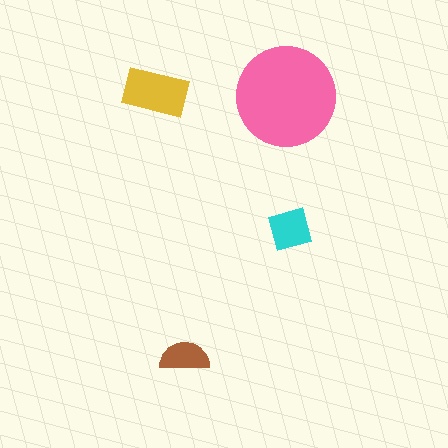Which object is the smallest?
The brown semicircle.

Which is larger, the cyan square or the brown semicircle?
The cyan square.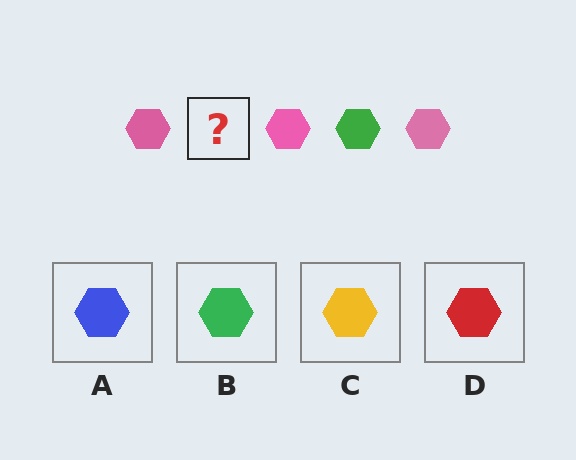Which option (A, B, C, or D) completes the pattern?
B.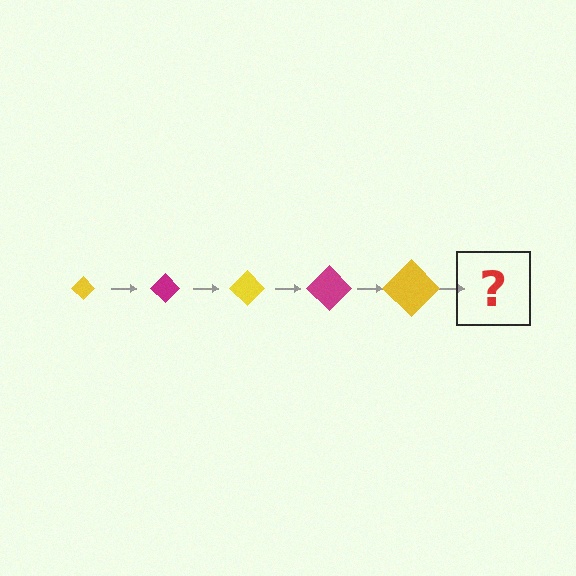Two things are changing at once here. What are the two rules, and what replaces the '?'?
The two rules are that the diamond grows larger each step and the color cycles through yellow and magenta. The '?' should be a magenta diamond, larger than the previous one.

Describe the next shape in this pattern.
It should be a magenta diamond, larger than the previous one.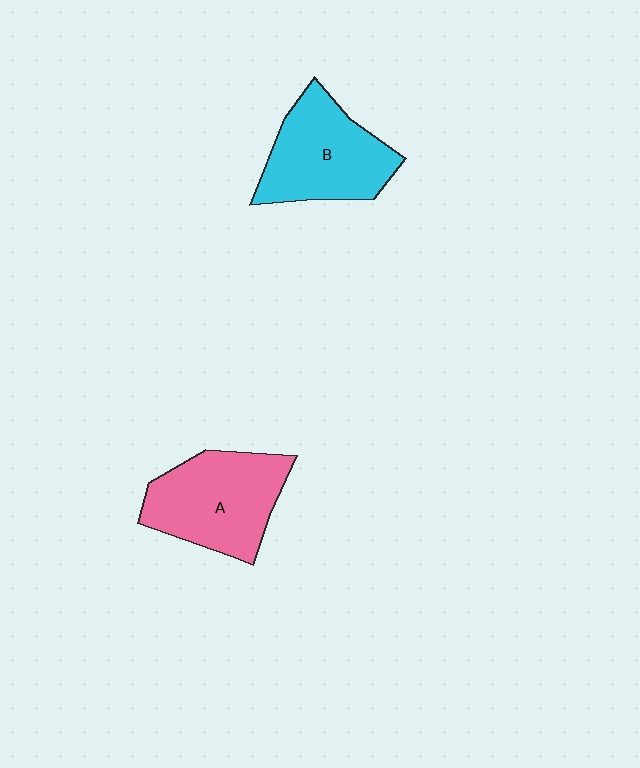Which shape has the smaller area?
Shape B (cyan).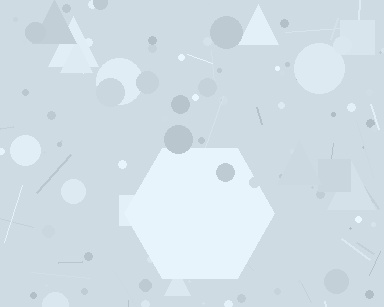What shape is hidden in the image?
A hexagon is hidden in the image.